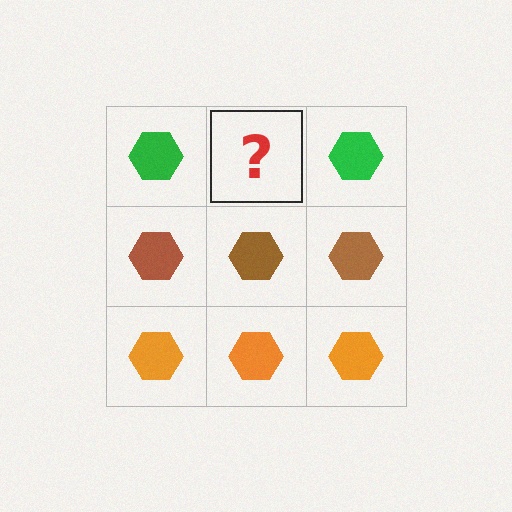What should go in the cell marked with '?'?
The missing cell should contain a green hexagon.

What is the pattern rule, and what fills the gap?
The rule is that each row has a consistent color. The gap should be filled with a green hexagon.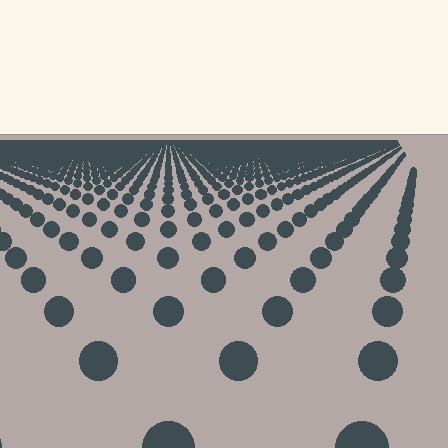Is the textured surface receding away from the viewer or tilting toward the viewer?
The surface is receding away from the viewer. Texture elements get smaller and denser toward the top.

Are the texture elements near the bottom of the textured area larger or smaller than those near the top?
Larger. Near the bottom, elements are closer to the viewer and appear at a bigger on-screen size.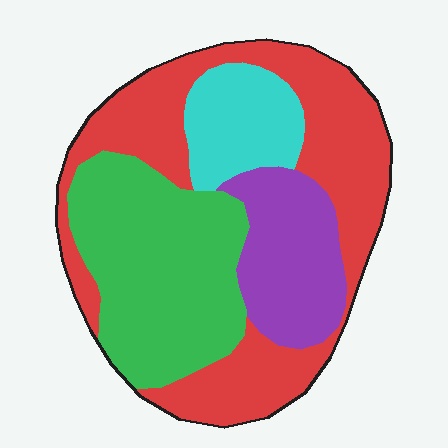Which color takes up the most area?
Red, at roughly 40%.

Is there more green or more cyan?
Green.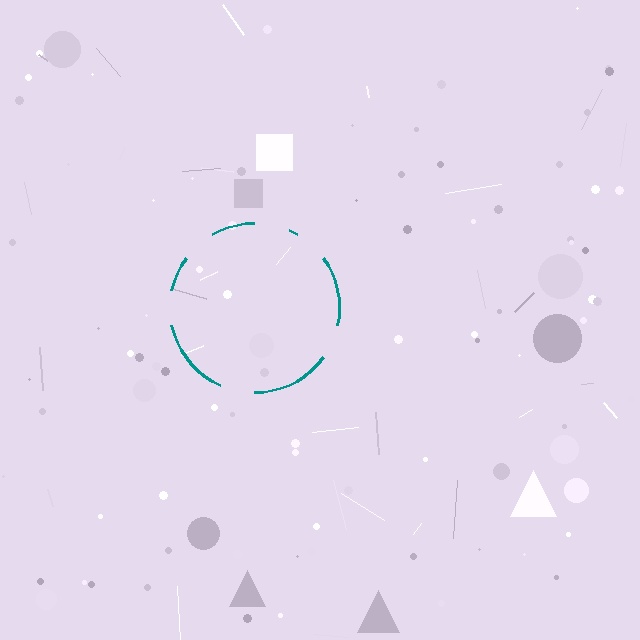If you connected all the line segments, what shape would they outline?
They would outline a circle.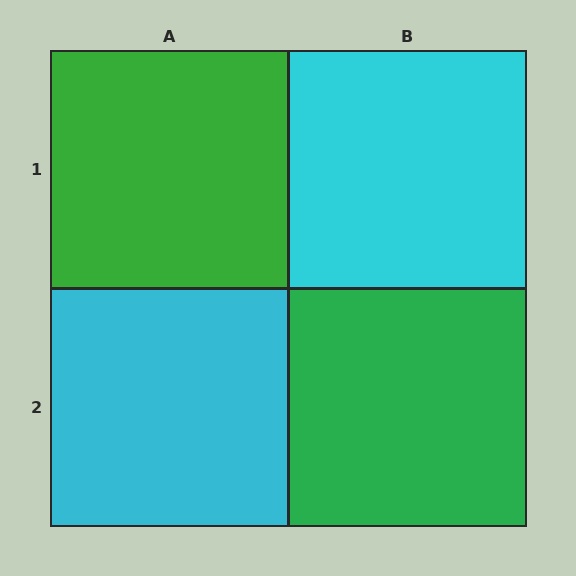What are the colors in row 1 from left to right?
Green, cyan.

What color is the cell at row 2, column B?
Green.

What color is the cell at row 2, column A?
Cyan.